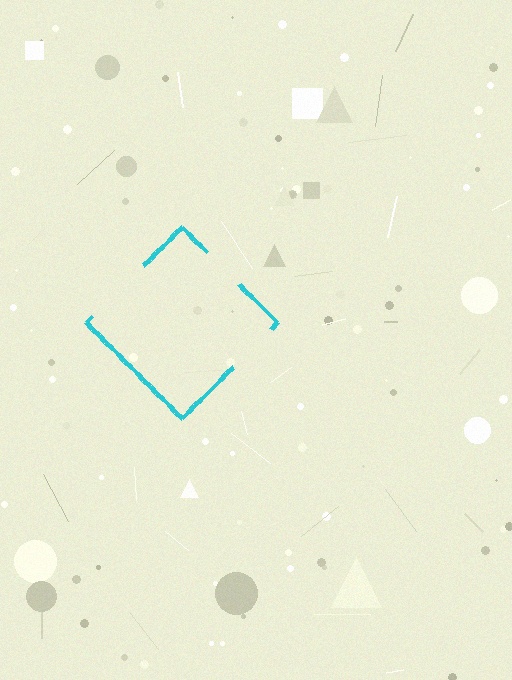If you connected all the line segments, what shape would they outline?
They would outline a diamond.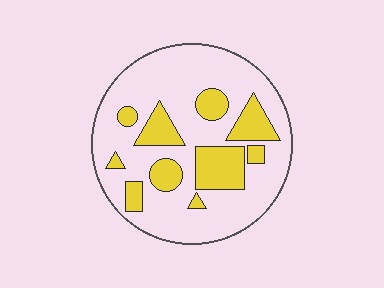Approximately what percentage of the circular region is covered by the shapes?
Approximately 25%.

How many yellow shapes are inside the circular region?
10.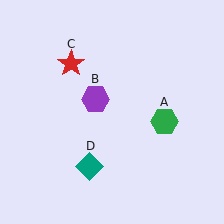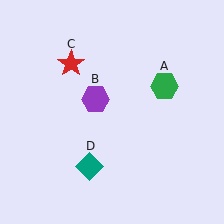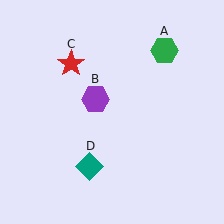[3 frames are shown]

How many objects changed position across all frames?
1 object changed position: green hexagon (object A).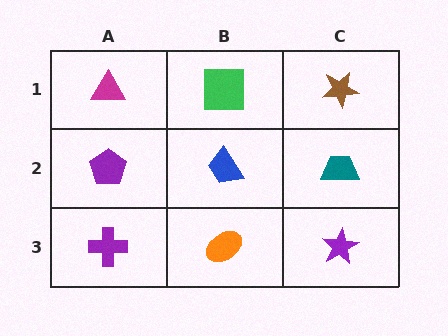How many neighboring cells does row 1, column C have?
2.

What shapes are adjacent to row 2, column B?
A green square (row 1, column B), an orange ellipse (row 3, column B), a purple pentagon (row 2, column A), a teal trapezoid (row 2, column C).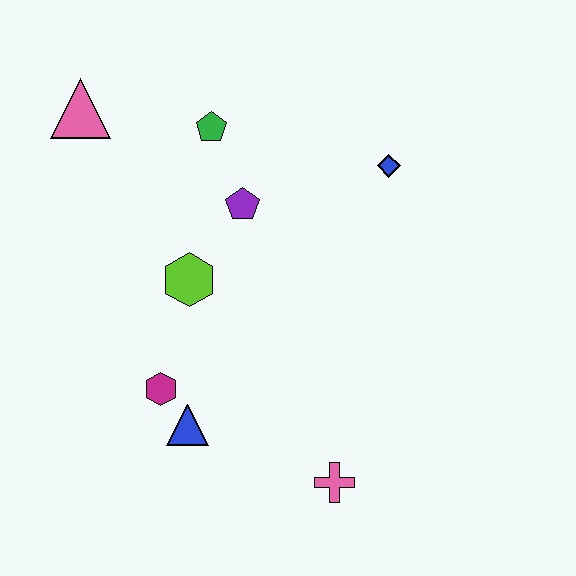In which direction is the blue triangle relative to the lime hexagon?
The blue triangle is below the lime hexagon.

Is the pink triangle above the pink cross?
Yes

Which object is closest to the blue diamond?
The purple pentagon is closest to the blue diamond.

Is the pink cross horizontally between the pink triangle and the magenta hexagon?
No